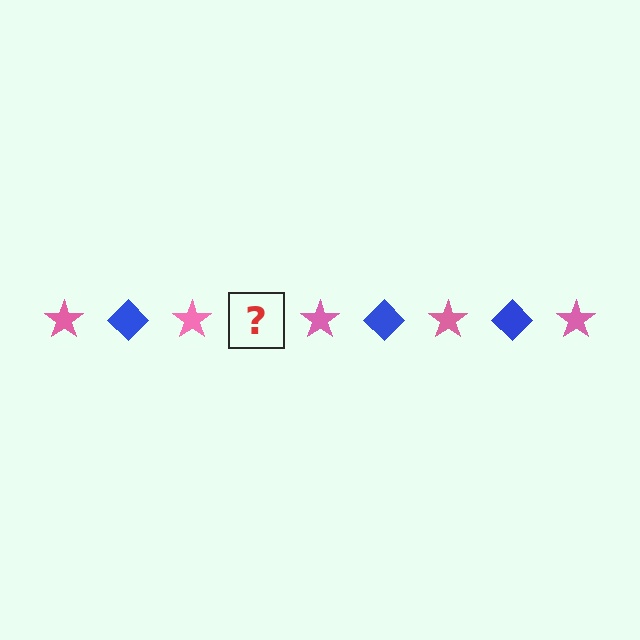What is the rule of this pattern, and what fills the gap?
The rule is that the pattern alternates between pink star and blue diamond. The gap should be filled with a blue diamond.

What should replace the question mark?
The question mark should be replaced with a blue diamond.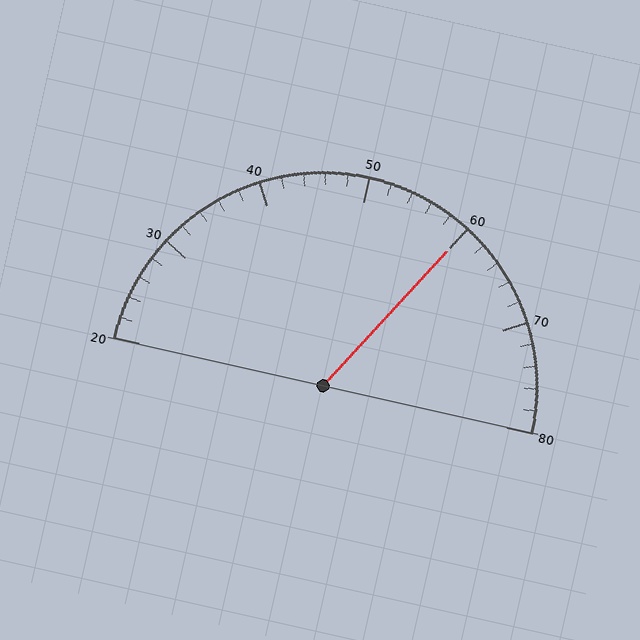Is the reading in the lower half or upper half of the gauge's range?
The reading is in the upper half of the range (20 to 80).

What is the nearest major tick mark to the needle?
The nearest major tick mark is 60.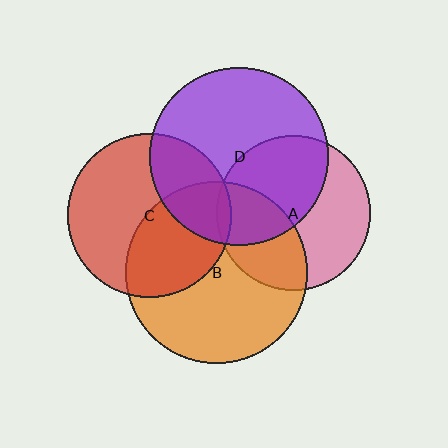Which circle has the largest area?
Circle B (orange).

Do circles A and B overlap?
Yes.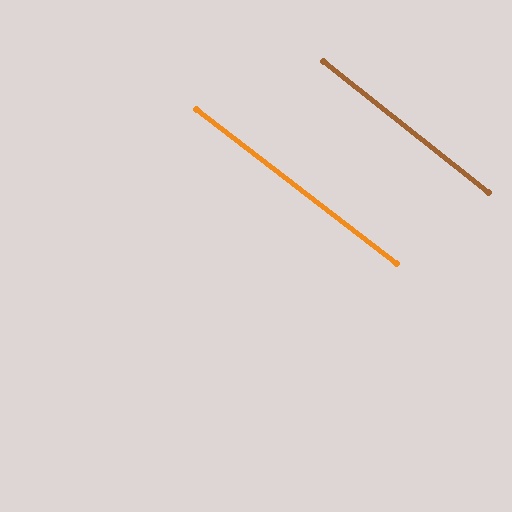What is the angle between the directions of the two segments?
Approximately 1 degree.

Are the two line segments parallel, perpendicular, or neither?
Parallel — their directions differ by only 1.0°.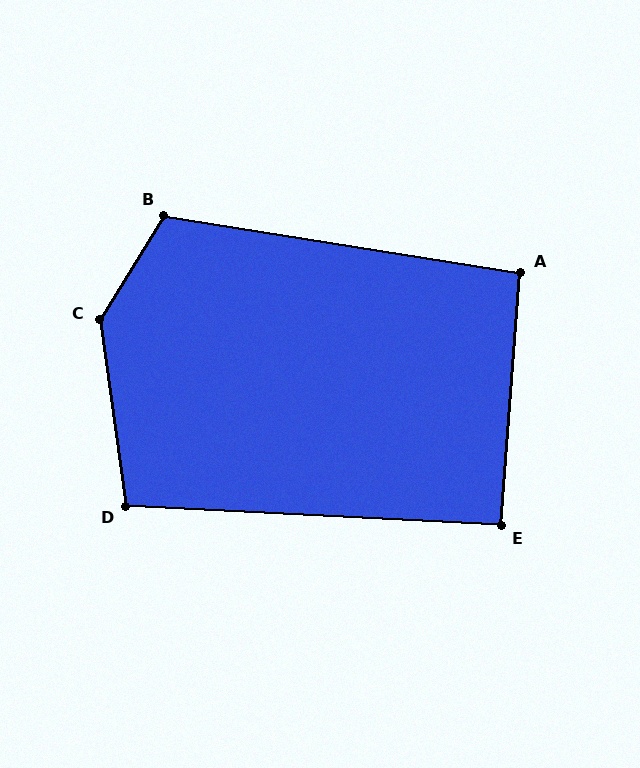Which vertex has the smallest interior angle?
E, at approximately 92 degrees.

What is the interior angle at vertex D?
Approximately 101 degrees (obtuse).